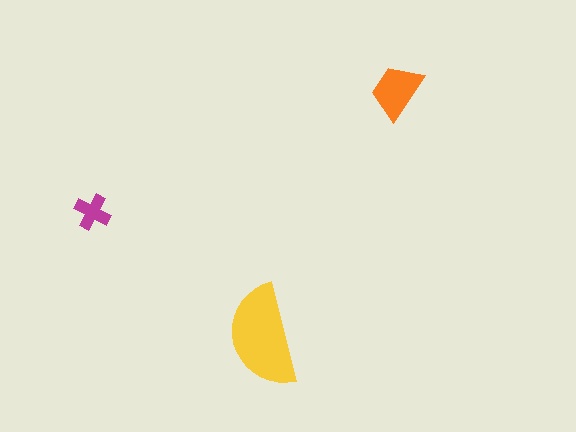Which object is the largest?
The yellow semicircle.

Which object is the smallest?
The magenta cross.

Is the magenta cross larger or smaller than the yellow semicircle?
Smaller.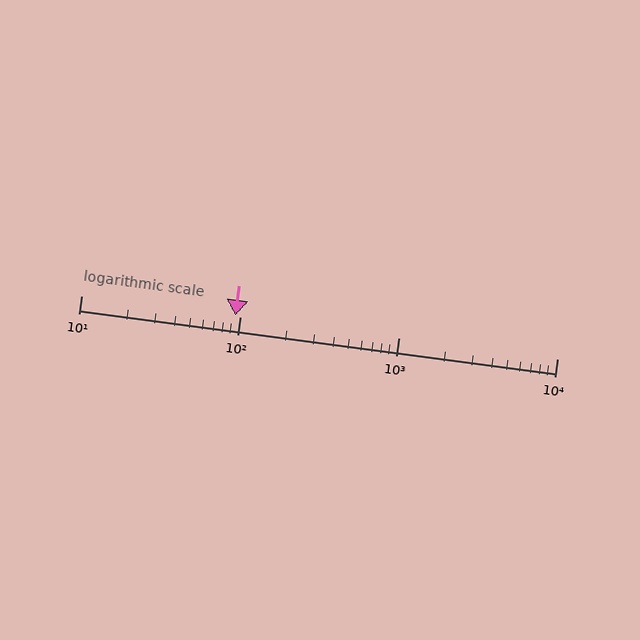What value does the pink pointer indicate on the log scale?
The pointer indicates approximately 94.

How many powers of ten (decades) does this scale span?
The scale spans 3 decades, from 10 to 10000.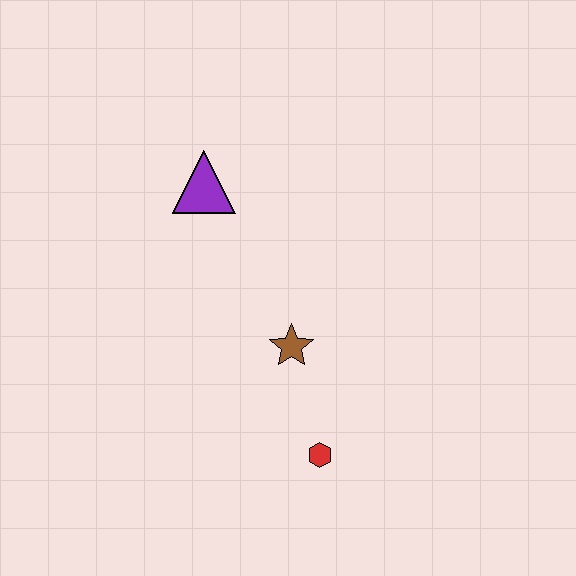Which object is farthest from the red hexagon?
The purple triangle is farthest from the red hexagon.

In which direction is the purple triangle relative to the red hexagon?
The purple triangle is above the red hexagon.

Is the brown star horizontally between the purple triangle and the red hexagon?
Yes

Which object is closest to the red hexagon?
The brown star is closest to the red hexagon.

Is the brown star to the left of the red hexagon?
Yes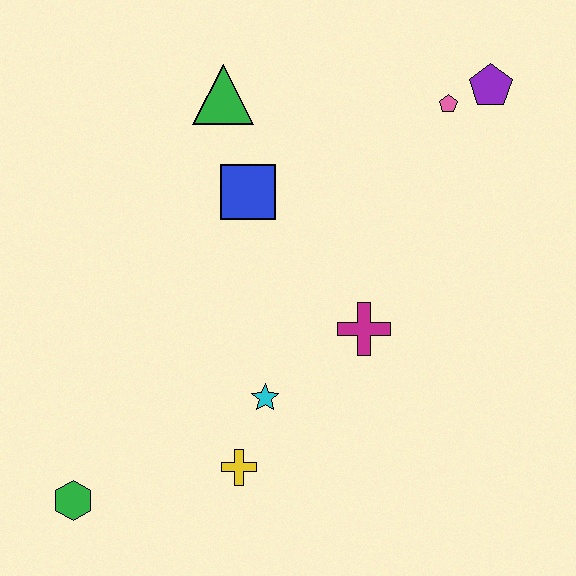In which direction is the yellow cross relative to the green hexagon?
The yellow cross is to the right of the green hexagon.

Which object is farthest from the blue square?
The green hexagon is farthest from the blue square.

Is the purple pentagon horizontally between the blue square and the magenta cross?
No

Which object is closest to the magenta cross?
The cyan star is closest to the magenta cross.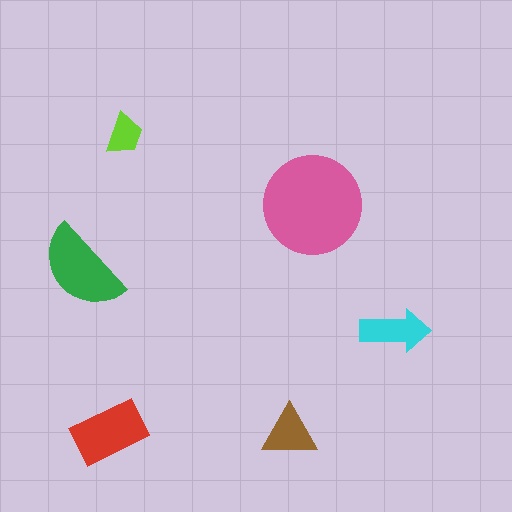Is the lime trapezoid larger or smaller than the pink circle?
Smaller.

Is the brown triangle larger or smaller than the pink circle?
Smaller.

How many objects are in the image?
There are 6 objects in the image.